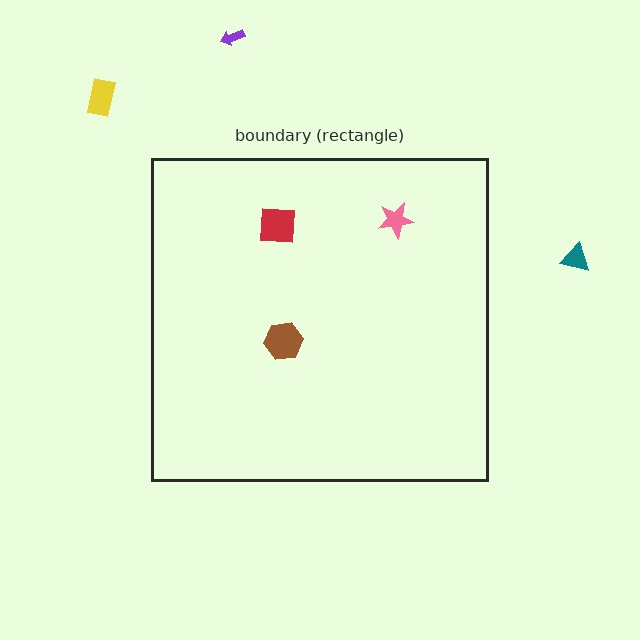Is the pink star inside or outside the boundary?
Inside.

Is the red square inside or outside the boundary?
Inside.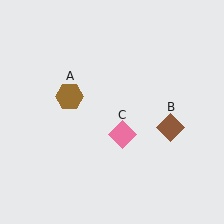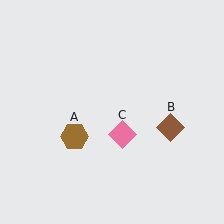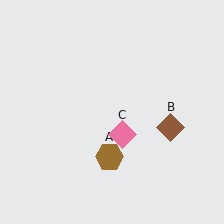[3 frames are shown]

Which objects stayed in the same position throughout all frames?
Brown diamond (object B) and pink diamond (object C) remained stationary.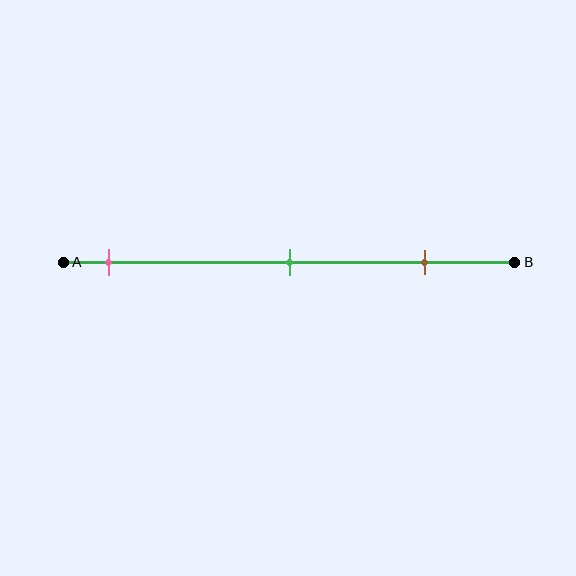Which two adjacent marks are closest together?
The green and brown marks are the closest adjacent pair.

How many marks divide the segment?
There are 3 marks dividing the segment.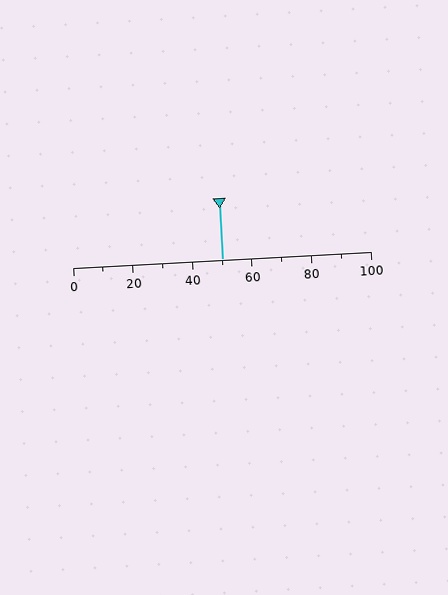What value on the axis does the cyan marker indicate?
The marker indicates approximately 50.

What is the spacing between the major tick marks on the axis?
The major ticks are spaced 20 apart.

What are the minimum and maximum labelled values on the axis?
The axis runs from 0 to 100.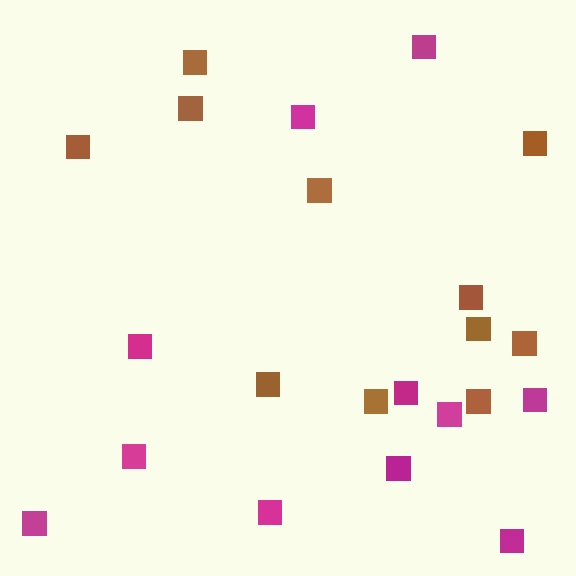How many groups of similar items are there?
There are 2 groups: one group of brown squares (11) and one group of magenta squares (11).